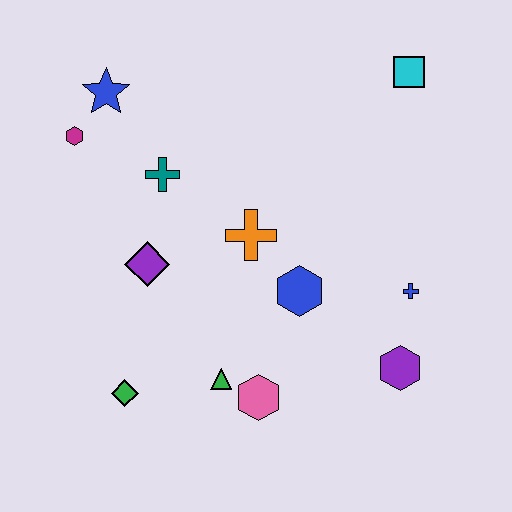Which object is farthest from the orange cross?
The cyan square is farthest from the orange cross.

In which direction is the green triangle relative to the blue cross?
The green triangle is to the left of the blue cross.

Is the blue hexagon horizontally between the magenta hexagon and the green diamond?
No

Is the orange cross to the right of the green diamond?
Yes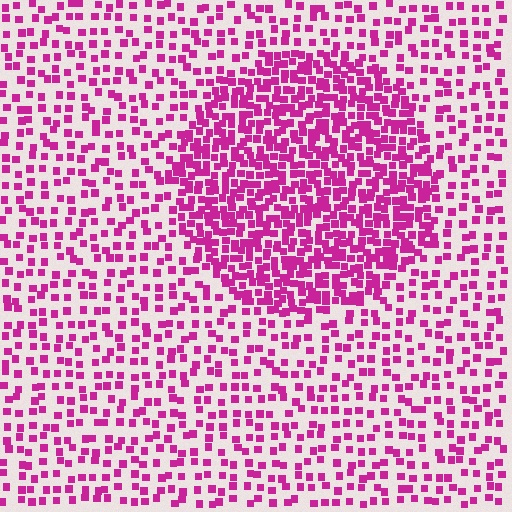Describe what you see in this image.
The image contains small magenta elements arranged at two different densities. A circle-shaped region is visible where the elements are more densely packed than the surrounding area.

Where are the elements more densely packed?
The elements are more densely packed inside the circle boundary.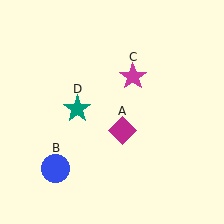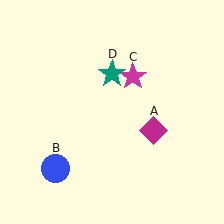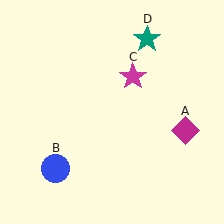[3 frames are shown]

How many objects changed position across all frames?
2 objects changed position: magenta diamond (object A), teal star (object D).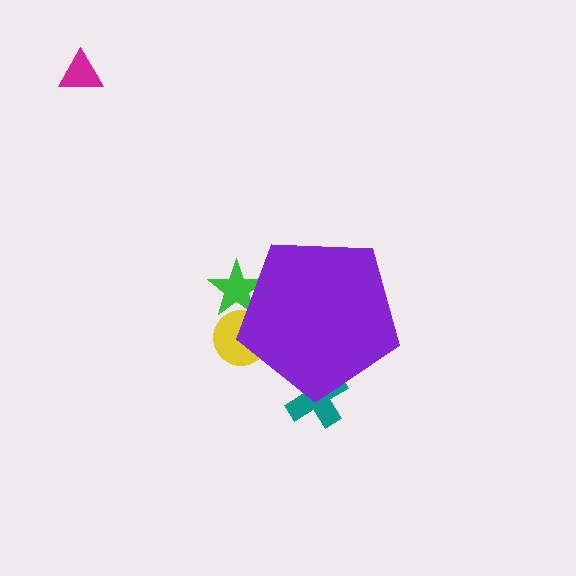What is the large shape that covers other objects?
A purple pentagon.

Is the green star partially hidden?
Yes, the green star is partially hidden behind the purple pentagon.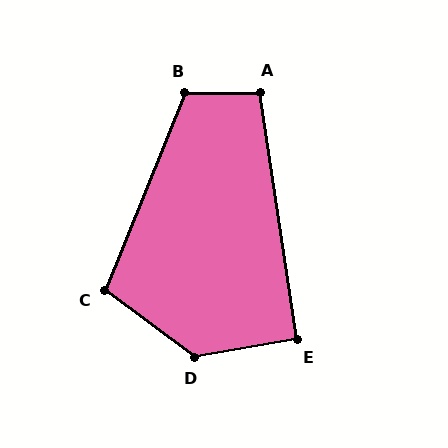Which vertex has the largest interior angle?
D, at approximately 133 degrees.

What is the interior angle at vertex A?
Approximately 98 degrees (obtuse).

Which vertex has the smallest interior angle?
E, at approximately 92 degrees.